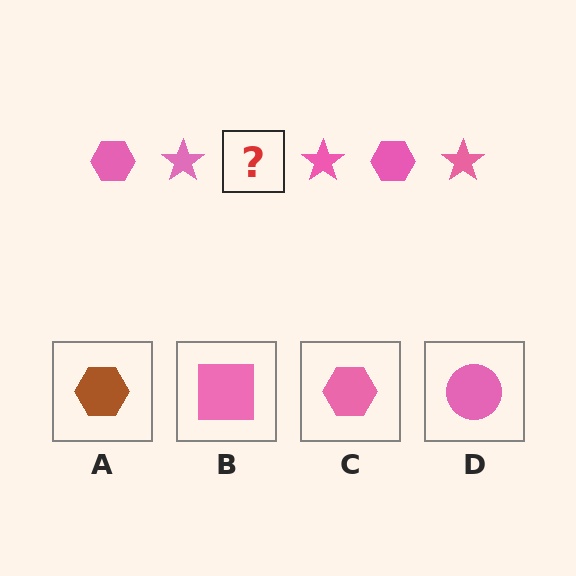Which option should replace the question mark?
Option C.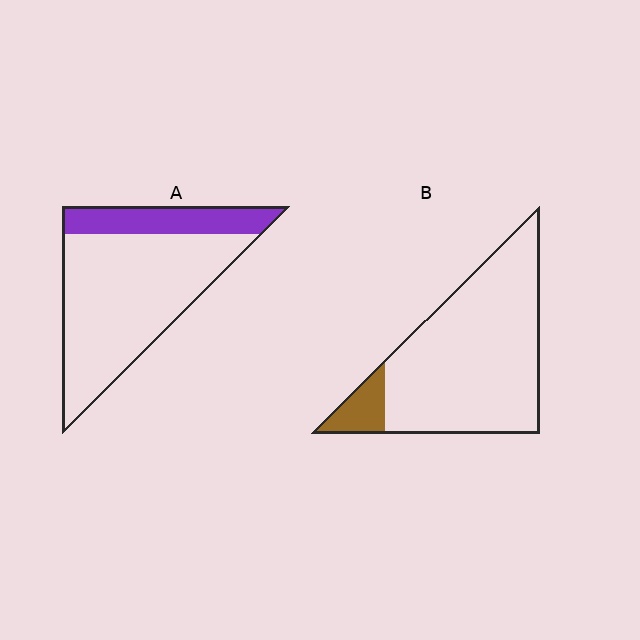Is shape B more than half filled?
No.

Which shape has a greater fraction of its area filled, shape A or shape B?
Shape A.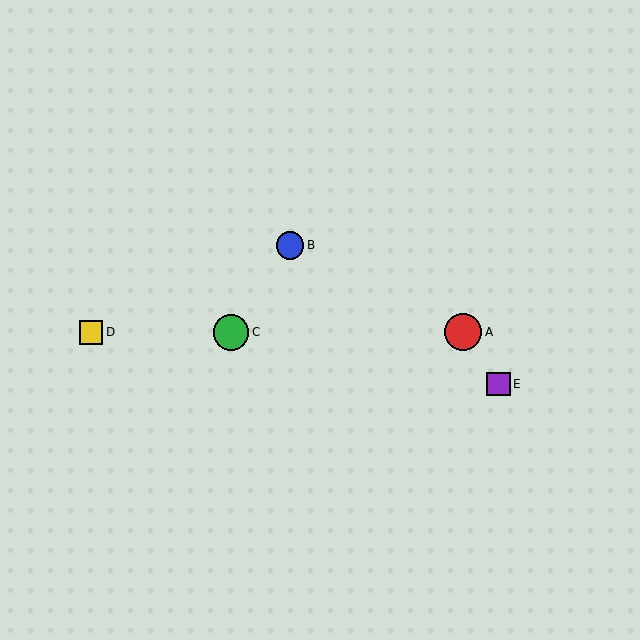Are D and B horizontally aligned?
No, D is at y≈332 and B is at y≈245.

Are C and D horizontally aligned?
Yes, both are at y≈332.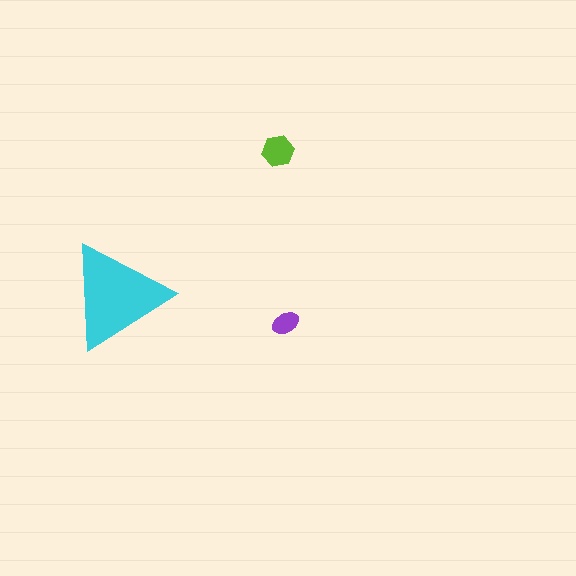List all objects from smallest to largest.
The purple ellipse, the lime hexagon, the cyan triangle.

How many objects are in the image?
There are 3 objects in the image.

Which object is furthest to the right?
The purple ellipse is rightmost.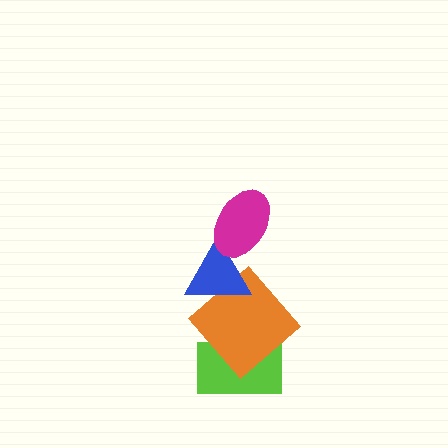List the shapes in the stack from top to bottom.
From top to bottom: the magenta ellipse, the blue triangle, the orange diamond, the lime rectangle.